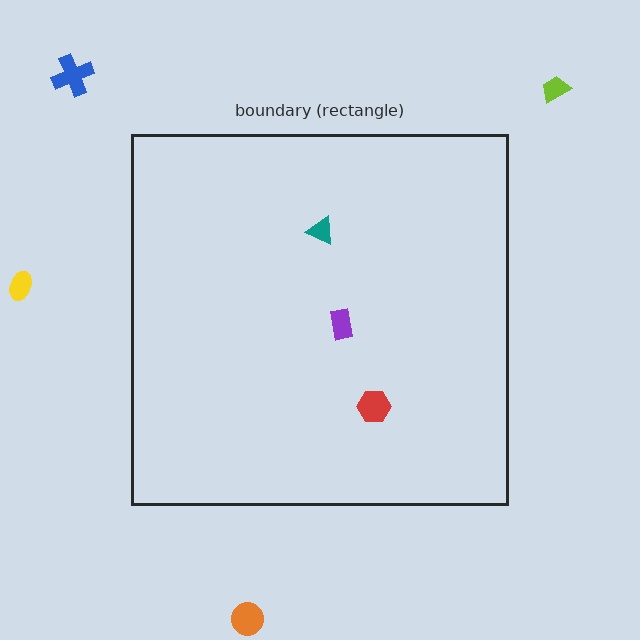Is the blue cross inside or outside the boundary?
Outside.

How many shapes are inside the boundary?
3 inside, 4 outside.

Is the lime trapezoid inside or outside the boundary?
Outside.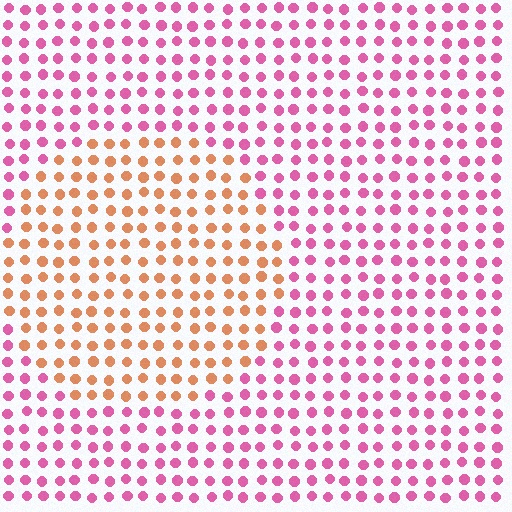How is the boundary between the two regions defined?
The boundary is defined purely by a slight shift in hue (about 55 degrees). Spacing, size, and orientation are identical on both sides.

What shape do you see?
I see a circle.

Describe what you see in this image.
The image is filled with small pink elements in a uniform arrangement. A circle-shaped region is visible where the elements are tinted to a slightly different hue, forming a subtle color boundary.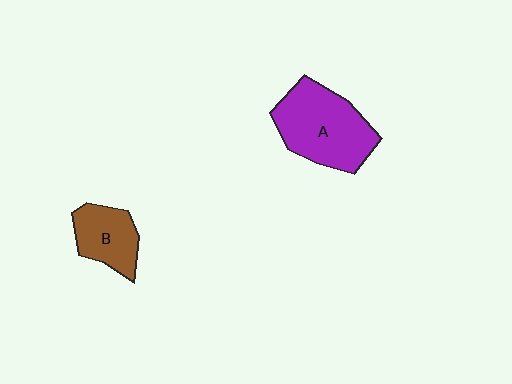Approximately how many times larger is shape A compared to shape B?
Approximately 1.8 times.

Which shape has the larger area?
Shape A (purple).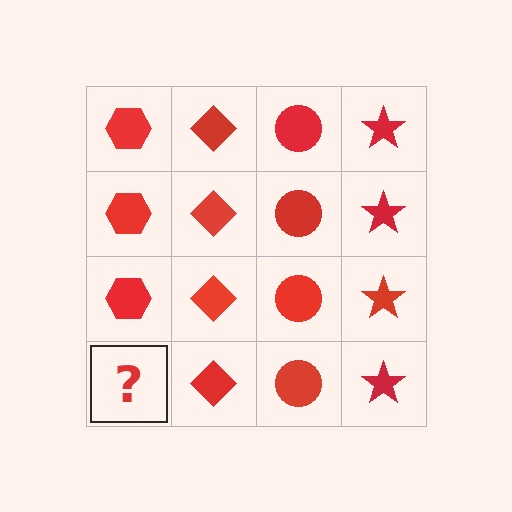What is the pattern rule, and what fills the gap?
The rule is that each column has a consistent shape. The gap should be filled with a red hexagon.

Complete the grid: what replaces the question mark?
The question mark should be replaced with a red hexagon.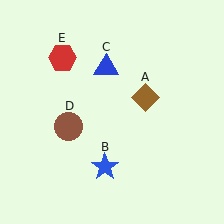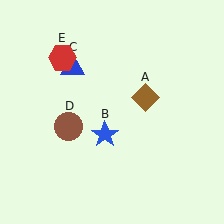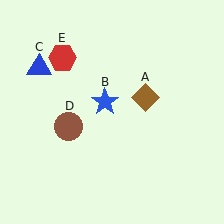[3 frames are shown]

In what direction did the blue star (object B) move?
The blue star (object B) moved up.